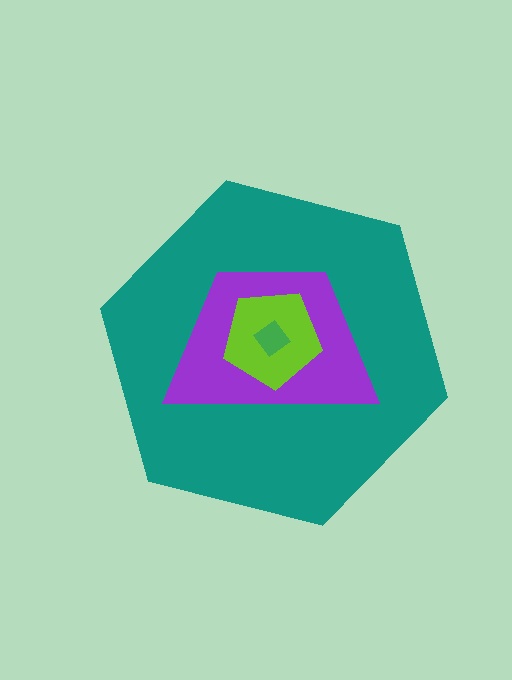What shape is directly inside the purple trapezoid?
The lime pentagon.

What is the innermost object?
The green diamond.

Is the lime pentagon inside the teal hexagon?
Yes.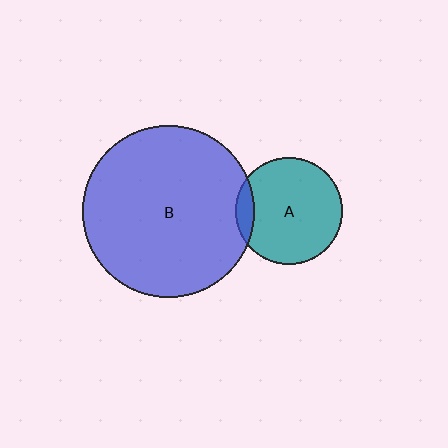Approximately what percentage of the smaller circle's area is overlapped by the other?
Approximately 10%.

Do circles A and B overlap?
Yes.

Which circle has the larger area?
Circle B (blue).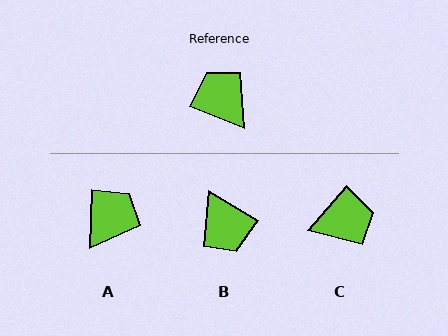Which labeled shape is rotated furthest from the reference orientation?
B, about 171 degrees away.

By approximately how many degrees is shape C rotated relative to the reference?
Approximately 109 degrees clockwise.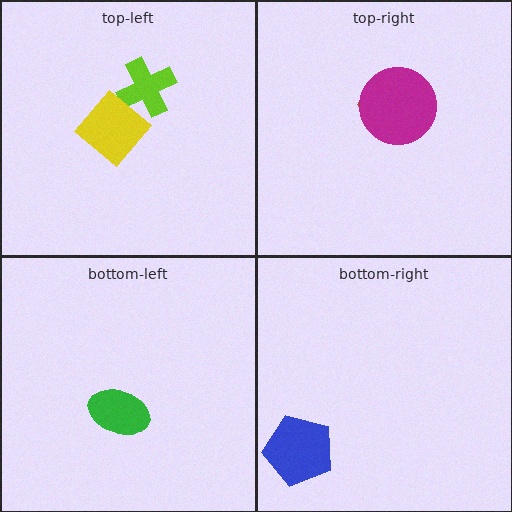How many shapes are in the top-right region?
2.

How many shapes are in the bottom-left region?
1.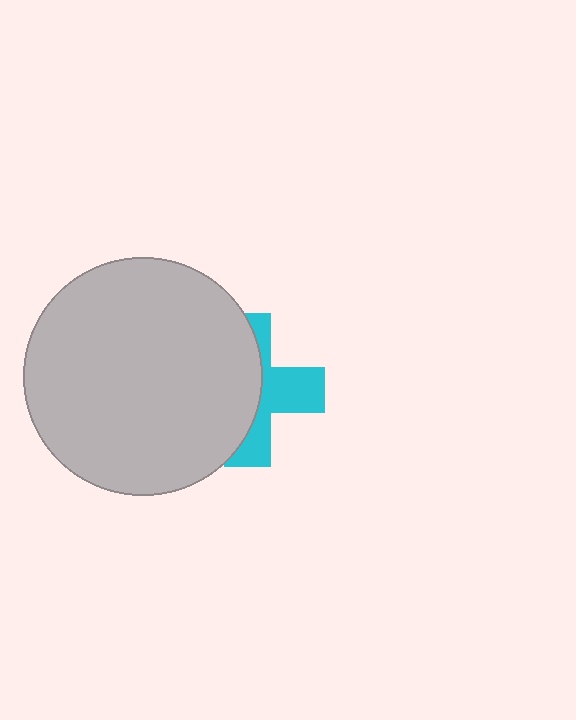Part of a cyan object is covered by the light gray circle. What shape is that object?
It is a cross.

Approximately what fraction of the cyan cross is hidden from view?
Roughly 57% of the cyan cross is hidden behind the light gray circle.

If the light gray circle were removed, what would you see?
You would see the complete cyan cross.